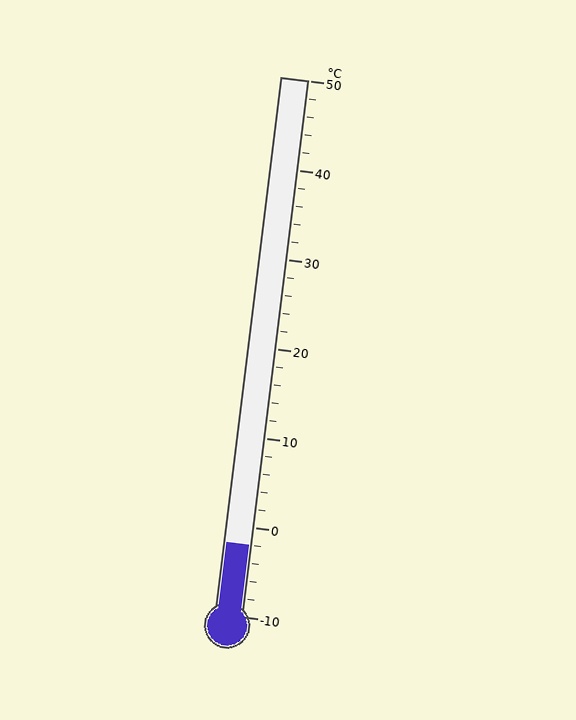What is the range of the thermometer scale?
The thermometer scale ranges from -10°C to 50°C.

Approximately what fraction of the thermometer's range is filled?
The thermometer is filled to approximately 15% of its range.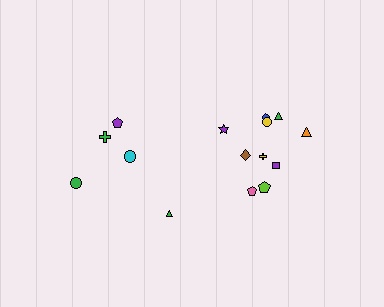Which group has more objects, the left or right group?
The right group.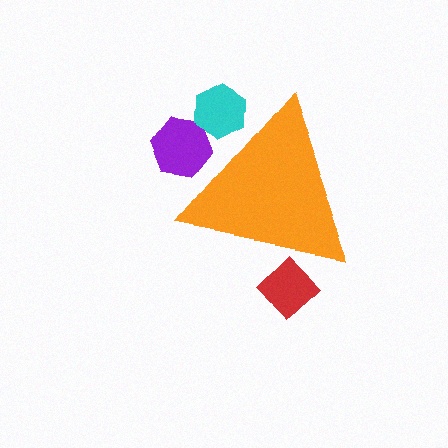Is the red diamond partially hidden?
Yes, the red diamond is partially hidden behind the orange triangle.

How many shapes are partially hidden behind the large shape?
3 shapes are partially hidden.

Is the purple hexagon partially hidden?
Yes, the purple hexagon is partially hidden behind the orange triangle.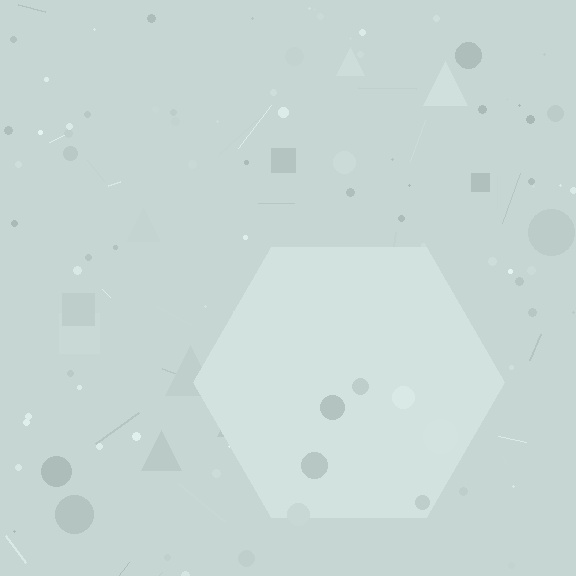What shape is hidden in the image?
A hexagon is hidden in the image.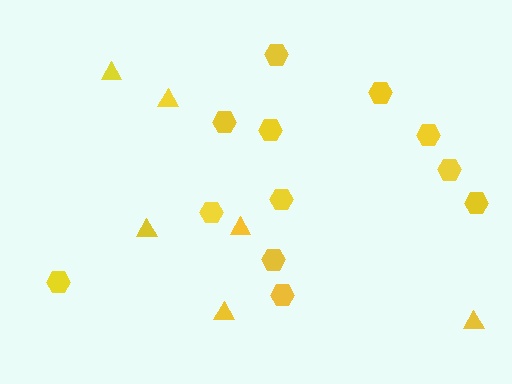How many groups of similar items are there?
There are 2 groups: one group of triangles (6) and one group of hexagons (12).